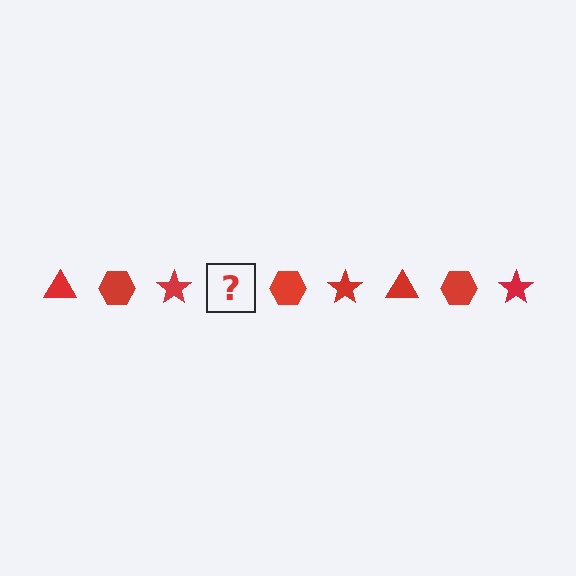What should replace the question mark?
The question mark should be replaced with a red triangle.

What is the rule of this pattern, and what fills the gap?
The rule is that the pattern cycles through triangle, hexagon, star shapes in red. The gap should be filled with a red triangle.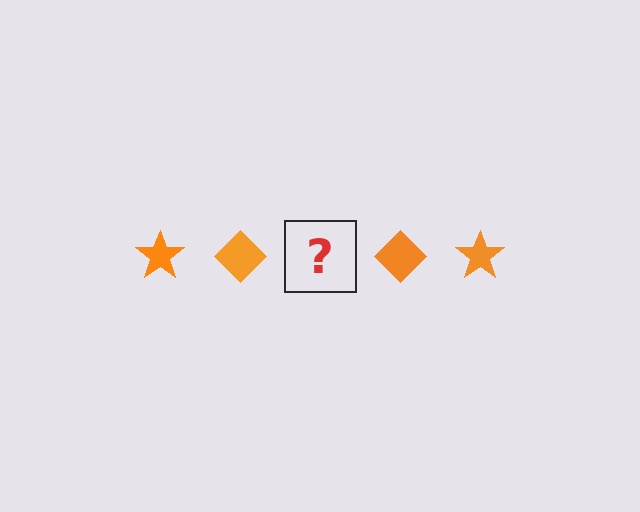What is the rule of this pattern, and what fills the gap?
The rule is that the pattern cycles through star, diamond shapes in orange. The gap should be filled with an orange star.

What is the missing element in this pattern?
The missing element is an orange star.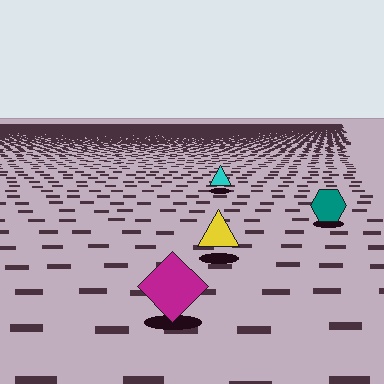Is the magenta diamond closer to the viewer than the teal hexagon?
Yes. The magenta diamond is closer — you can tell from the texture gradient: the ground texture is coarser near it.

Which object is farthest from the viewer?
The cyan triangle is farthest from the viewer. It appears smaller and the ground texture around it is denser.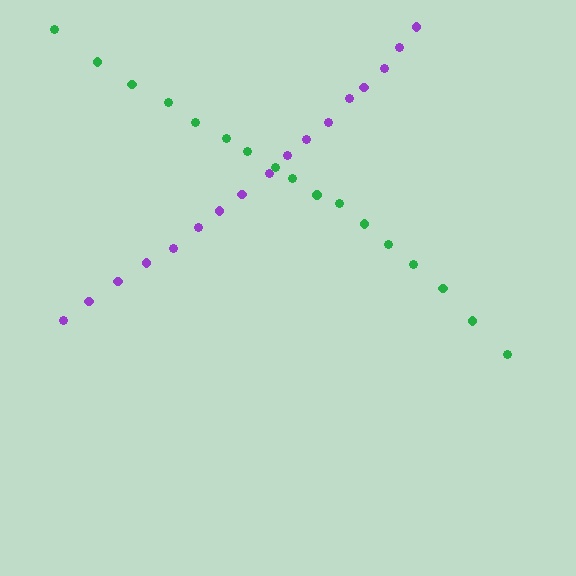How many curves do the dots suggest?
There are 2 distinct paths.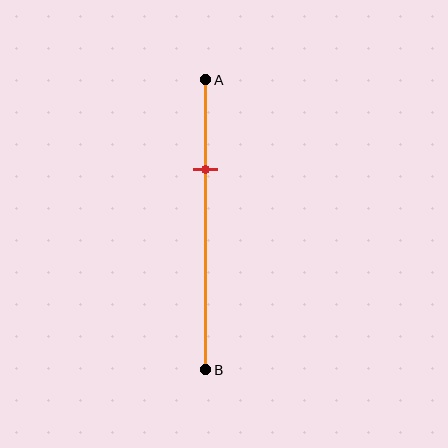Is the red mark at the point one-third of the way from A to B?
Yes, the mark is approximately at the one-third point.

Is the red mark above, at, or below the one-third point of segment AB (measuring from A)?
The red mark is approximately at the one-third point of segment AB.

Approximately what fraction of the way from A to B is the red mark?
The red mark is approximately 30% of the way from A to B.